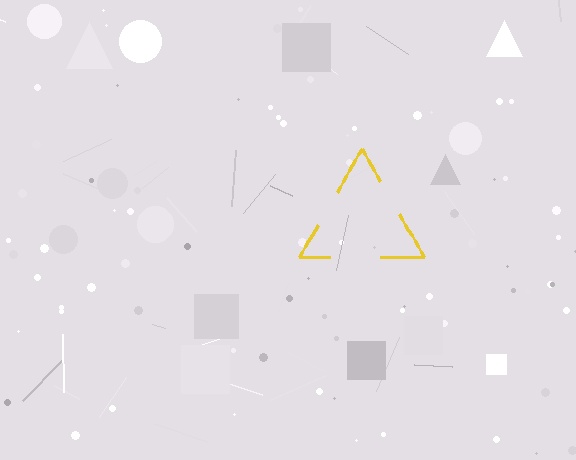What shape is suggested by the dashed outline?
The dashed outline suggests a triangle.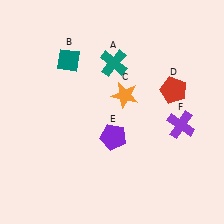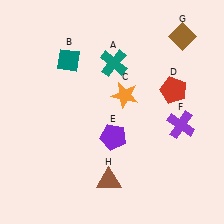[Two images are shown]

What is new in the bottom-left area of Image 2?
A brown triangle (H) was added in the bottom-left area of Image 2.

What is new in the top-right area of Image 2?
A brown diamond (G) was added in the top-right area of Image 2.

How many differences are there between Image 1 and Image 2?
There are 2 differences between the two images.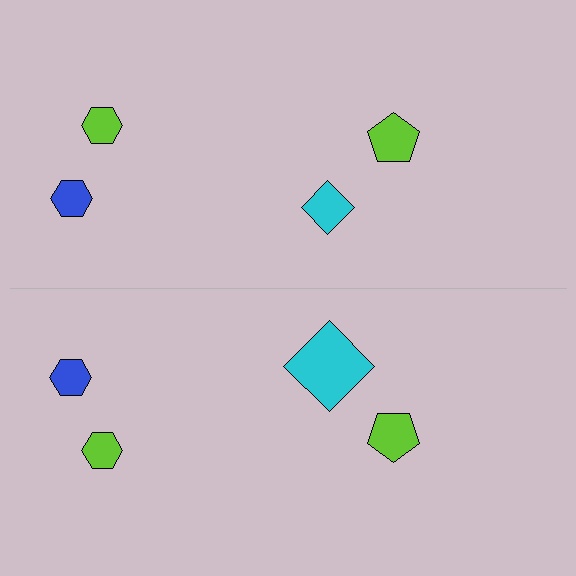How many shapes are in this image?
There are 8 shapes in this image.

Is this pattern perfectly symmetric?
No, the pattern is not perfectly symmetric. The cyan diamond on the bottom side has a different size than its mirror counterpart.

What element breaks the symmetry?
The cyan diamond on the bottom side has a different size than its mirror counterpart.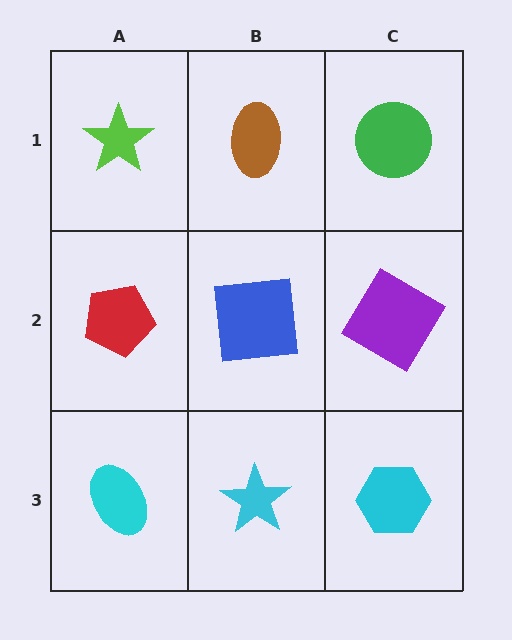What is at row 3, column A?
A cyan ellipse.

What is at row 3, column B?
A cyan star.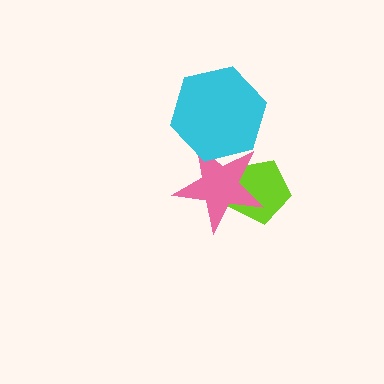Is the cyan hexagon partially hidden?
No, no other shape covers it.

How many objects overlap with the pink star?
2 objects overlap with the pink star.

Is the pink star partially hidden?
Yes, it is partially covered by another shape.